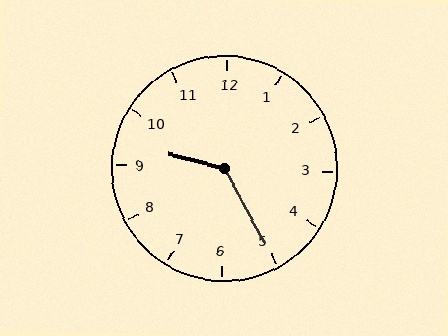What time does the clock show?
9:25.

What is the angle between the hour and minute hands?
Approximately 132 degrees.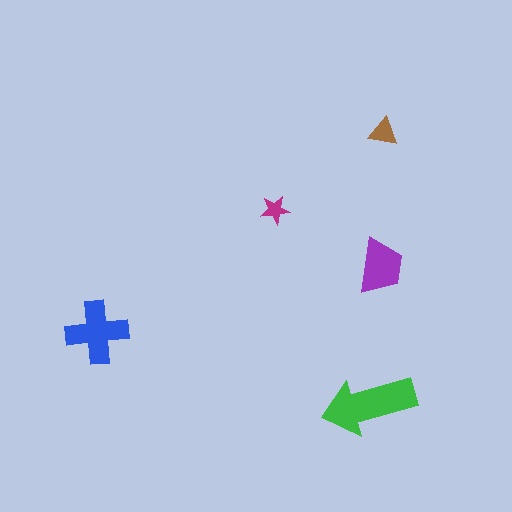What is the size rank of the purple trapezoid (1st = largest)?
3rd.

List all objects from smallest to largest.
The magenta star, the brown triangle, the purple trapezoid, the blue cross, the green arrow.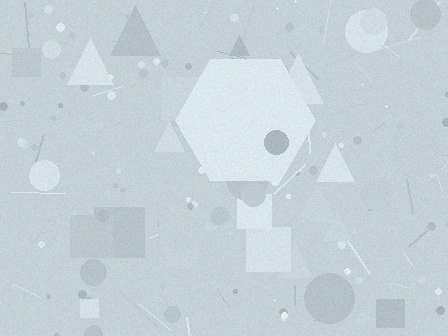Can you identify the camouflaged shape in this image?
The camouflaged shape is a hexagon.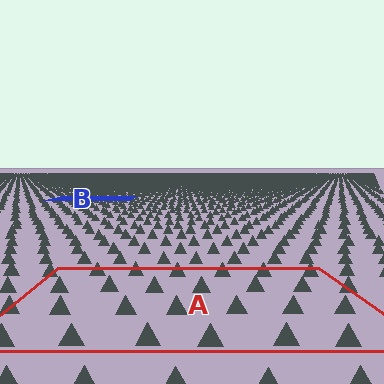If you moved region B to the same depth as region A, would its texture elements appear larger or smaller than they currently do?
They would appear larger. At a closer depth, the same texture elements are projected at a bigger on-screen size.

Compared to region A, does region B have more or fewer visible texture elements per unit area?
Region B has more texture elements per unit area — they are packed more densely because it is farther away.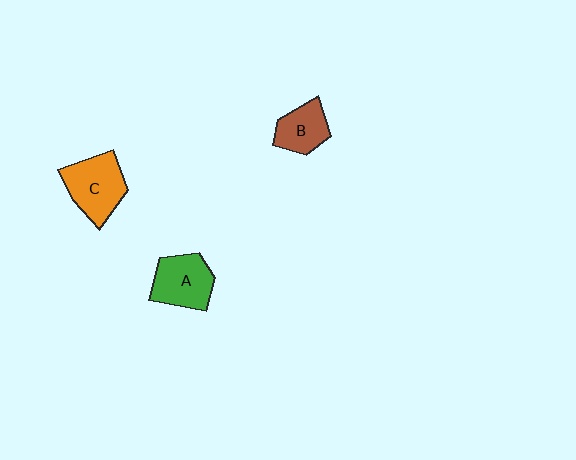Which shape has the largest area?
Shape C (orange).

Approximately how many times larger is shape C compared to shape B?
Approximately 1.5 times.